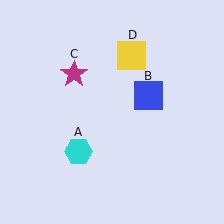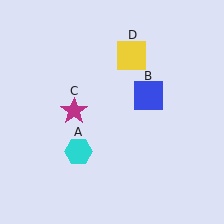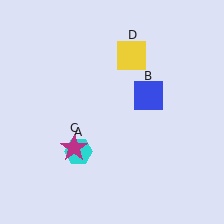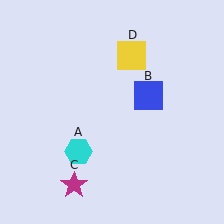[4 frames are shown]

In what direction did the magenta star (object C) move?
The magenta star (object C) moved down.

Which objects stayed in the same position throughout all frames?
Cyan hexagon (object A) and blue square (object B) and yellow square (object D) remained stationary.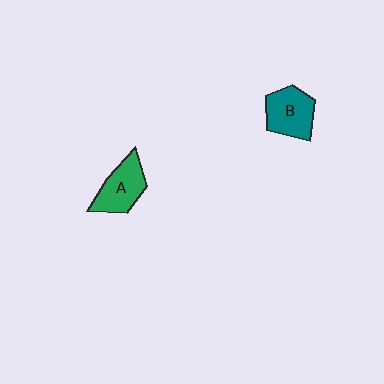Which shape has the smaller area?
Shape A (green).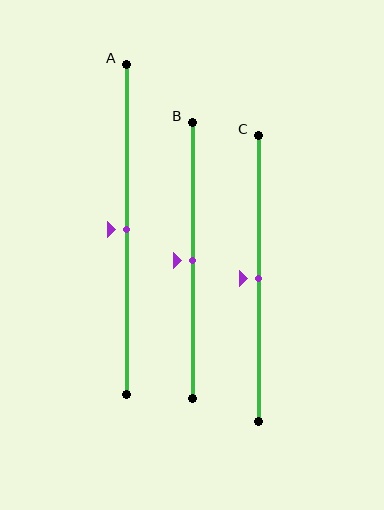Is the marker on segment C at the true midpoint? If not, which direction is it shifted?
Yes, the marker on segment C is at the true midpoint.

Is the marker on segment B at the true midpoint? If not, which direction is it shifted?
Yes, the marker on segment B is at the true midpoint.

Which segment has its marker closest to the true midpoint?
Segment A has its marker closest to the true midpoint.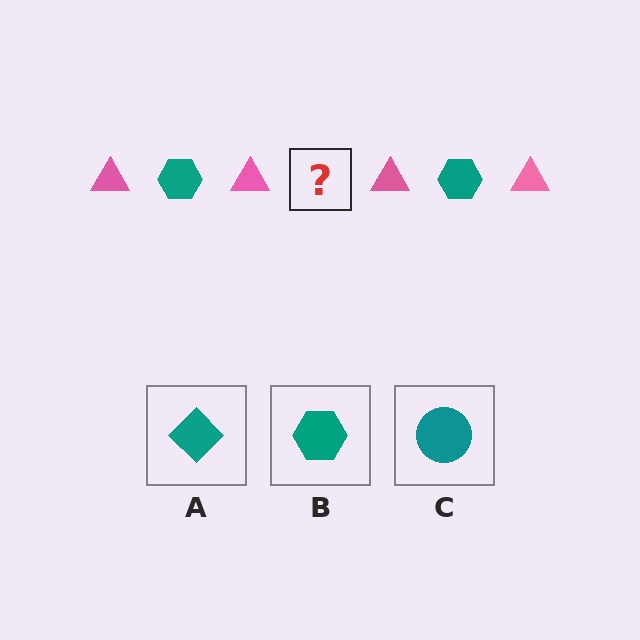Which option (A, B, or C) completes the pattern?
B.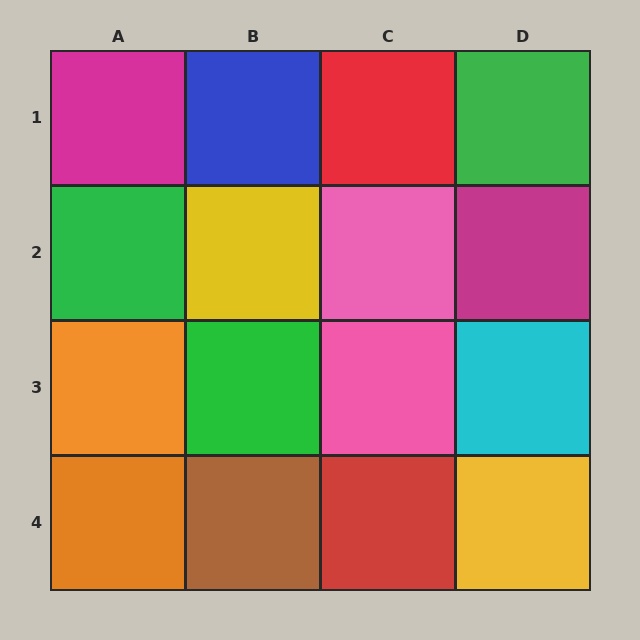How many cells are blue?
1 cell is blue.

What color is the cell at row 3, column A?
Orange.